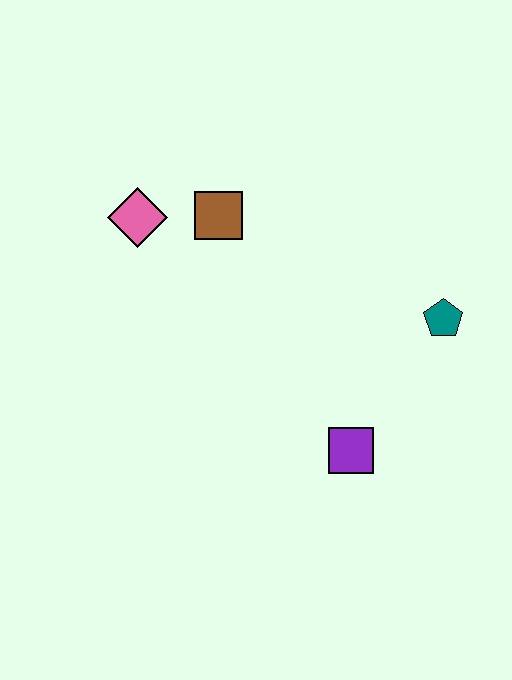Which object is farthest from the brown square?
The purple square is farthest from the brown square.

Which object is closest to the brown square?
The pink diamond is closest to the brown square.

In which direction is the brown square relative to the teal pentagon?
The brown square is to the left of the teal pentagon.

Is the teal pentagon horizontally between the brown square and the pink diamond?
No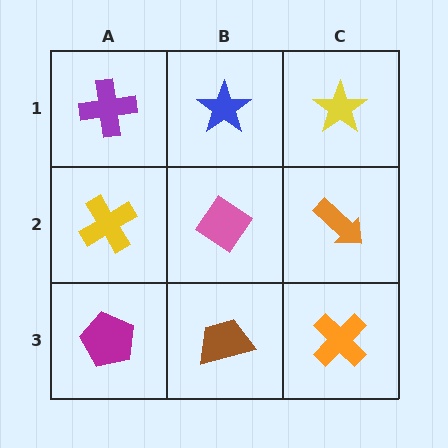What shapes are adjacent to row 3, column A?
A yellow cross (row 2, column A), a brown trapezoid (row 3, column B).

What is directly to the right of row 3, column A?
A brown trapezoid.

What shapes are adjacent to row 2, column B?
A blue star (row 1, column B), a brown trapezoid (row 3, column B), a yellow cross (row 2, column A), an orange arrow (row 2, column C).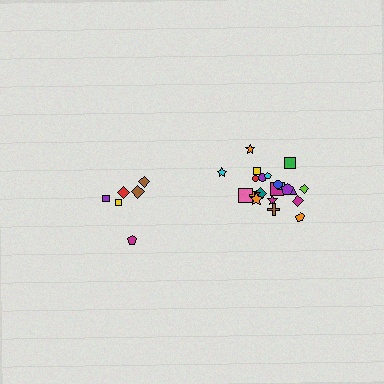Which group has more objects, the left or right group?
The right group.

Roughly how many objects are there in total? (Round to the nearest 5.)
Roughly 30 objects in total.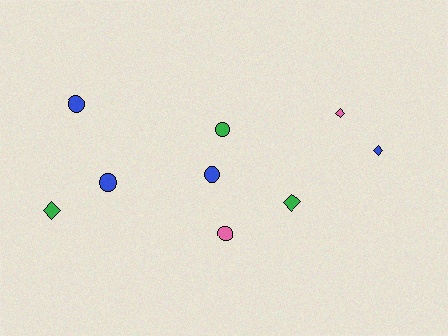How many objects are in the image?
There are 9 objects.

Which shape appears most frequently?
Circle, with 5 objects.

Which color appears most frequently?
Blue, with 4 objects.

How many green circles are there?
There is 1 green circle.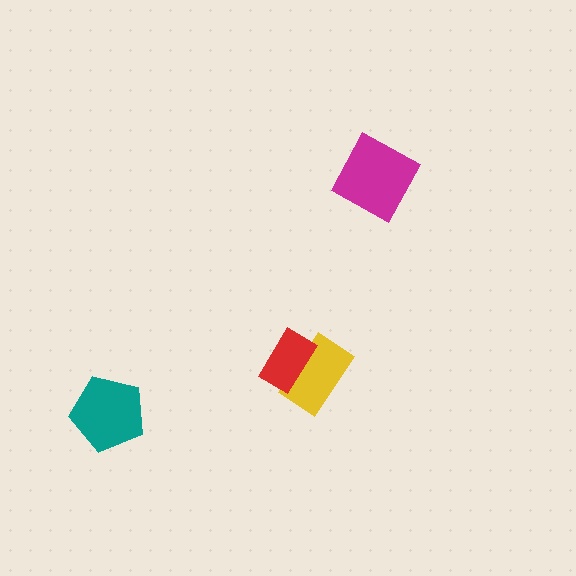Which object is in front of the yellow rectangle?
The red rectangle is in front of the yellow rectangle.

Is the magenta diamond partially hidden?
No, no other shape covers it.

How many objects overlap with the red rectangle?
1 object overlaps with the red rectangle.